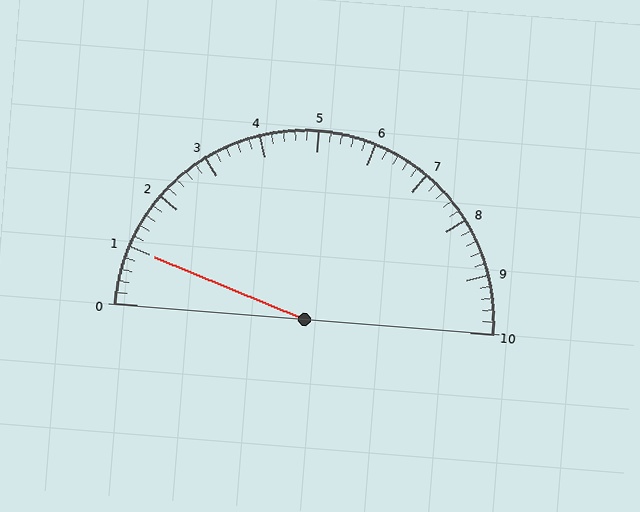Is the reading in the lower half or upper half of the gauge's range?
The reading is in the lower half of the range (0 to 10).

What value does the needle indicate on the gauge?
The needle indicates approximately 1.0.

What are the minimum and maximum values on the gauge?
The gauge ranges from 0 to 10.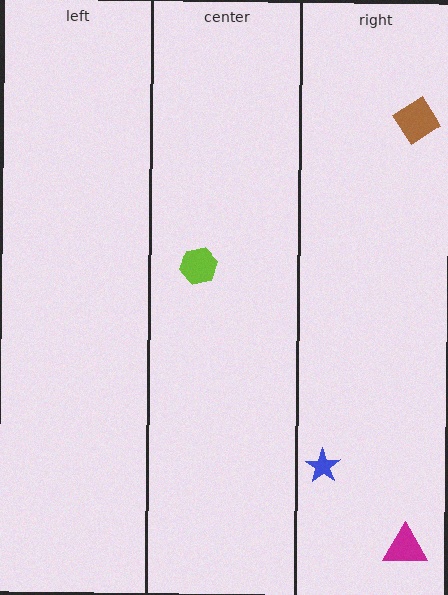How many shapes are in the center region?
1.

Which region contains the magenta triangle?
The right region.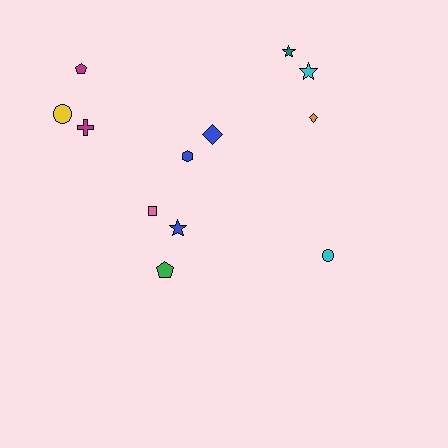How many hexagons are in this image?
There is 1 hexagon.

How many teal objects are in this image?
There is 1 teal object.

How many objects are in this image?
There are 12 objects.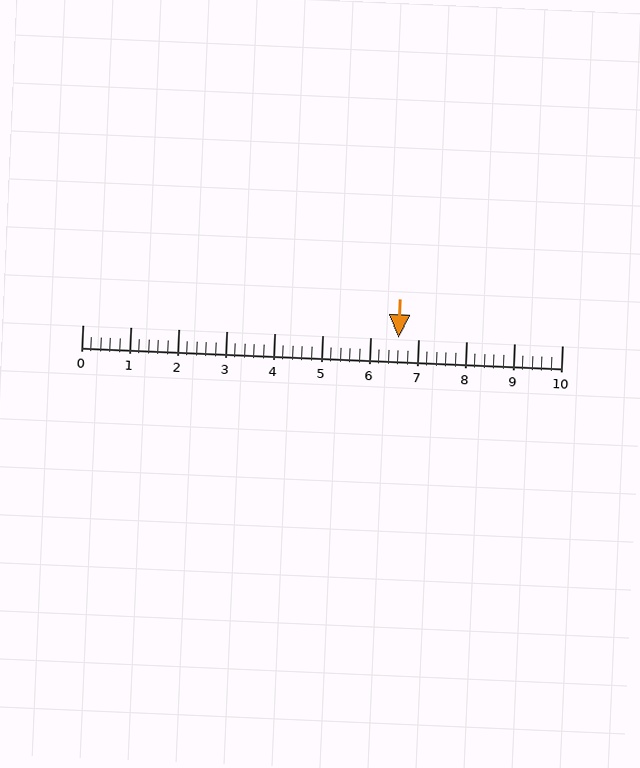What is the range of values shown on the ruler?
The ruler shows values from 0 to 10.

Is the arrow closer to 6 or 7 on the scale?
The arrow is closer to 7.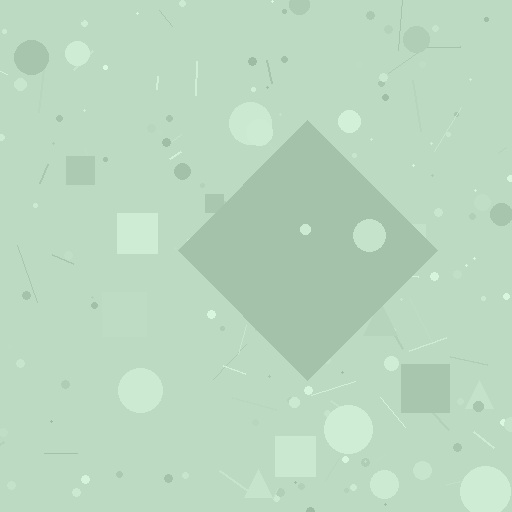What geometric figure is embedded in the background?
A diamond is embedded in the background.